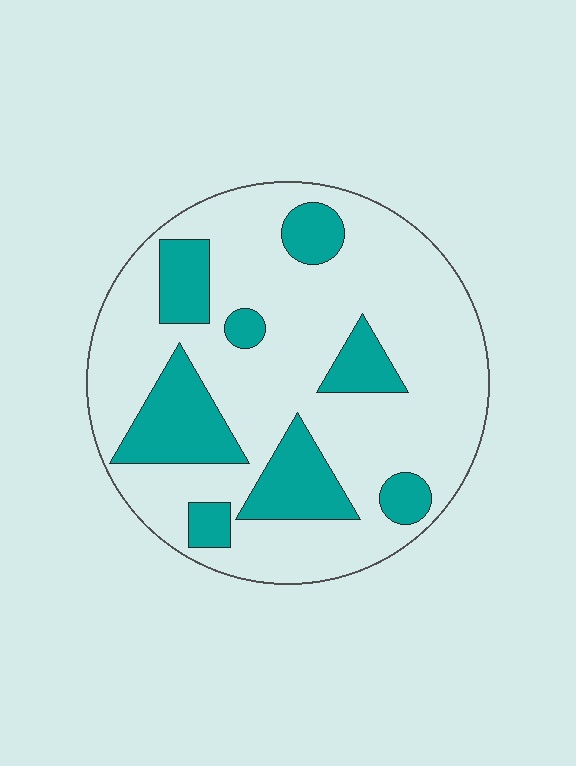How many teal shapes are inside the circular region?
8.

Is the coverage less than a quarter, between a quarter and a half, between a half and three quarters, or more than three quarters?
Between a quarter and a half.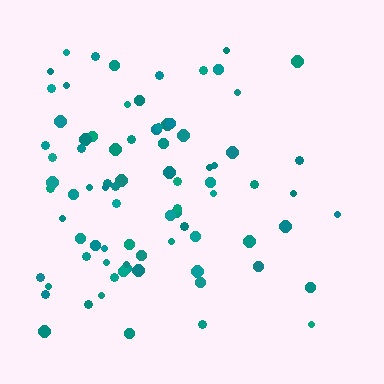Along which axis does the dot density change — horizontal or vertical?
Horizontal.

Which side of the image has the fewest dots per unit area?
The right.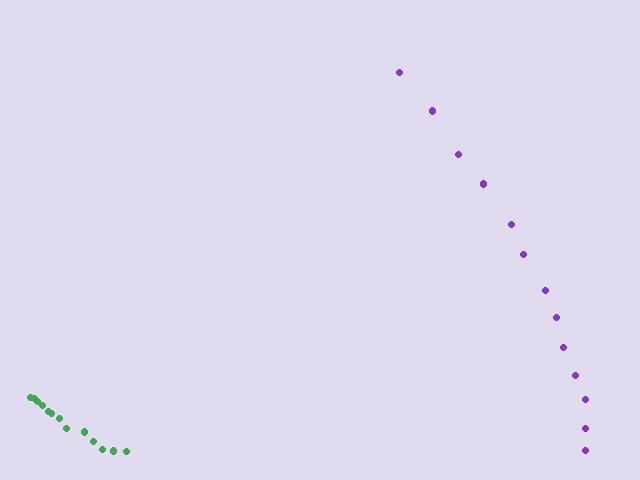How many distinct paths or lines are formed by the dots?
There are 2 distinct paths.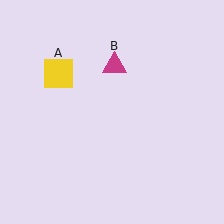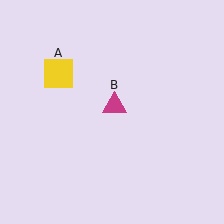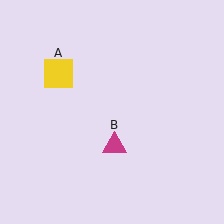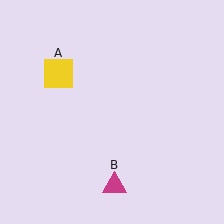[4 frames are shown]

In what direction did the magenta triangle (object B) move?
The magenta triangle (object B) moved down.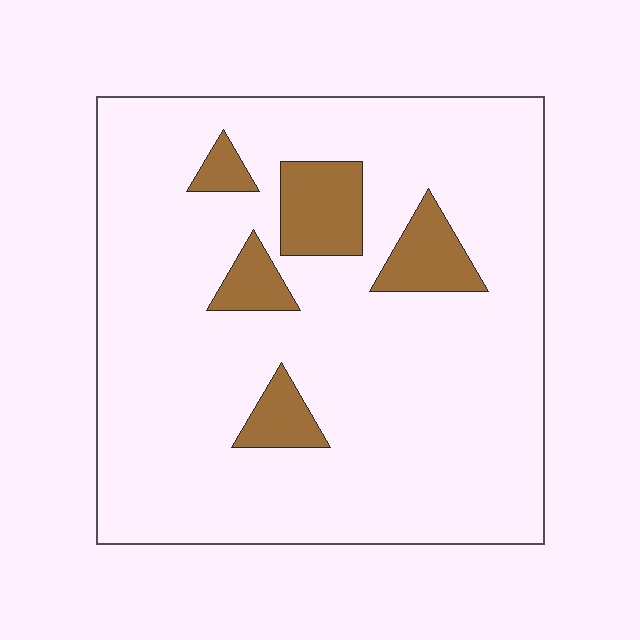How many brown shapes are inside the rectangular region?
5.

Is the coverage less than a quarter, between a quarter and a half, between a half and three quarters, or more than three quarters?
Less than a quarter.